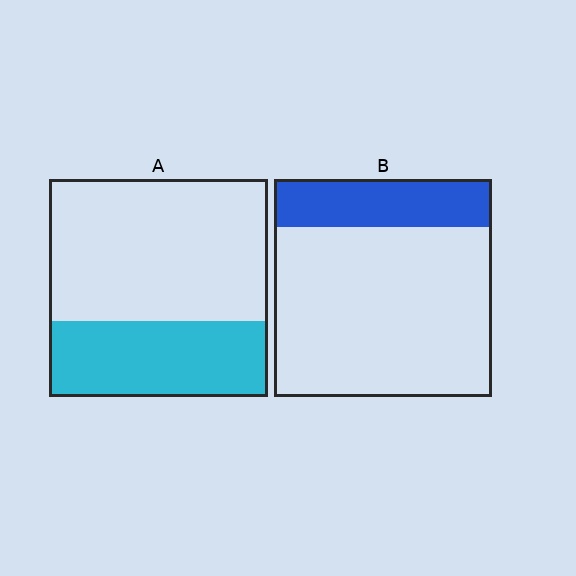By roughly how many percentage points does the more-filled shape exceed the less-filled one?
By roughly 15 percentage points (A over B).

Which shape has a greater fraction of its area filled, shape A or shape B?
Shape A.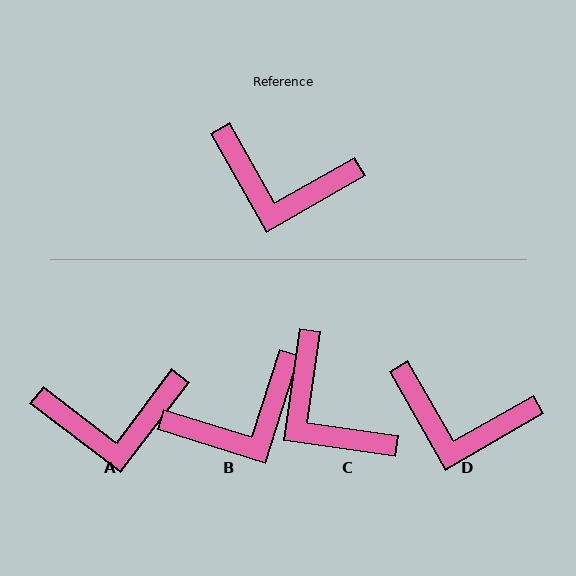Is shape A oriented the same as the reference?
No, it is off by about 23 degrees.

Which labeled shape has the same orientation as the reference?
D.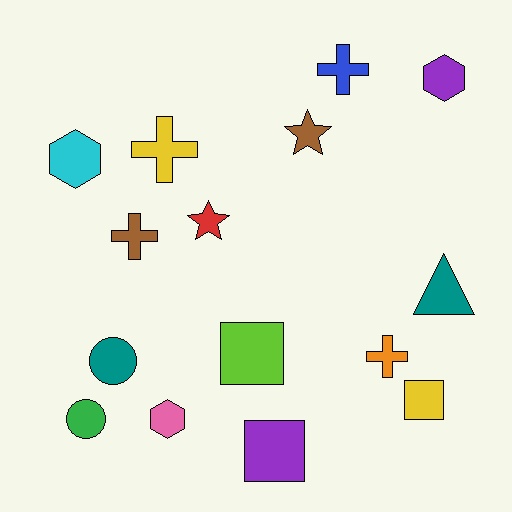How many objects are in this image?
There are 15 objects.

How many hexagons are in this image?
There are 3 hexagons.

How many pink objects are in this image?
There is 1 pink object.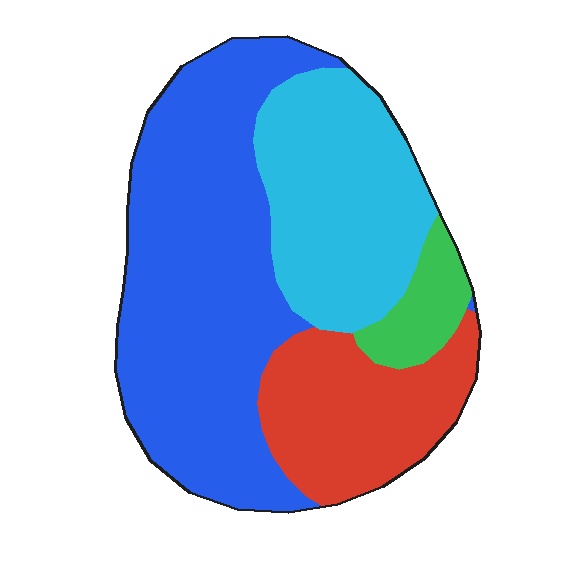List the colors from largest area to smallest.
From largest to smallest: blue, cyan, red, green.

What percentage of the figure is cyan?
Cyan covers about 25% of the figure.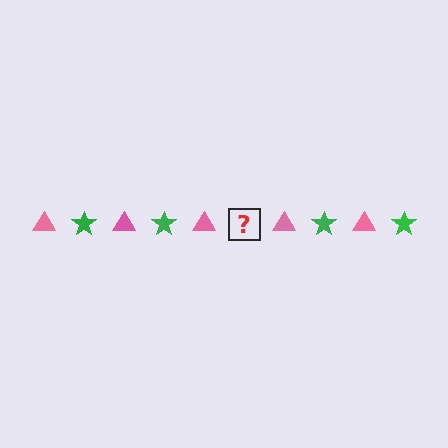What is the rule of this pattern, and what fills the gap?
The rule is that the pattern alternates between pink triangle and green star. The gap should be filled with a green star.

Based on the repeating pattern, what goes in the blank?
The blank should be a green star.